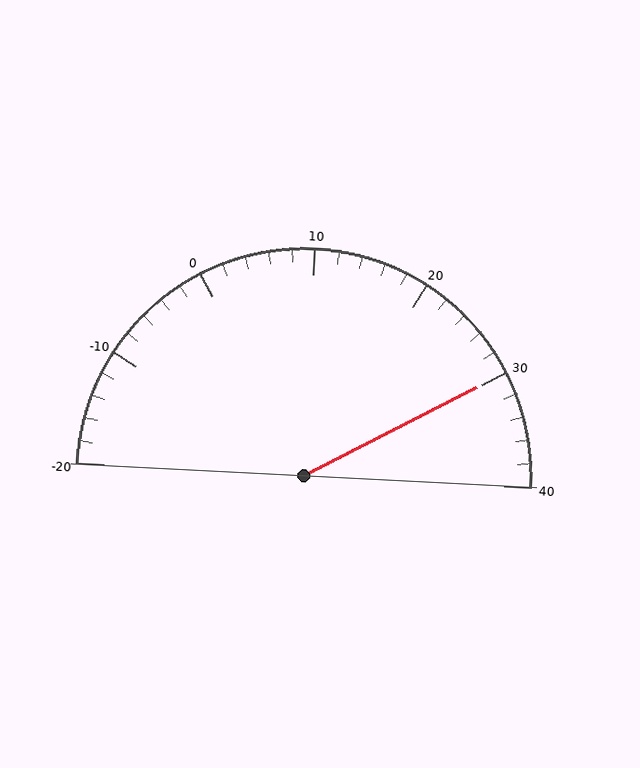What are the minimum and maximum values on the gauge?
The gauge ranges from -20 to 40.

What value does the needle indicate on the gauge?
The needle indicates approximately 30.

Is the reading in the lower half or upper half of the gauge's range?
The reading is in the upper half of the range (-20 to 40).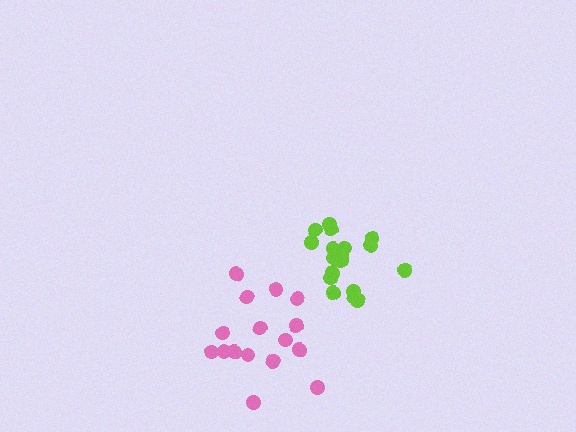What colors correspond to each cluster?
The clusters are colored: lime, pink.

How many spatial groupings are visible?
There are 2 spatial groupings.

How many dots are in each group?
Group 1: 18 dots, Group 2: 16 dots (34 total).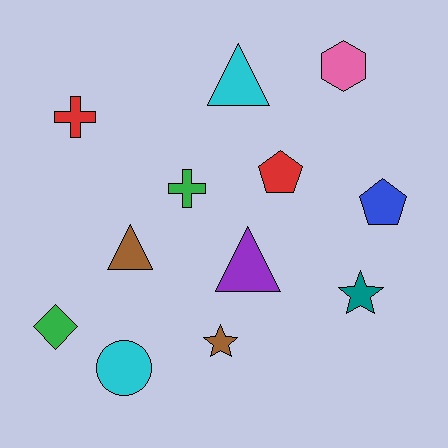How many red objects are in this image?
There are 2 red objects.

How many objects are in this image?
There are 12 objects.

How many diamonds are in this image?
There is 1 diamond.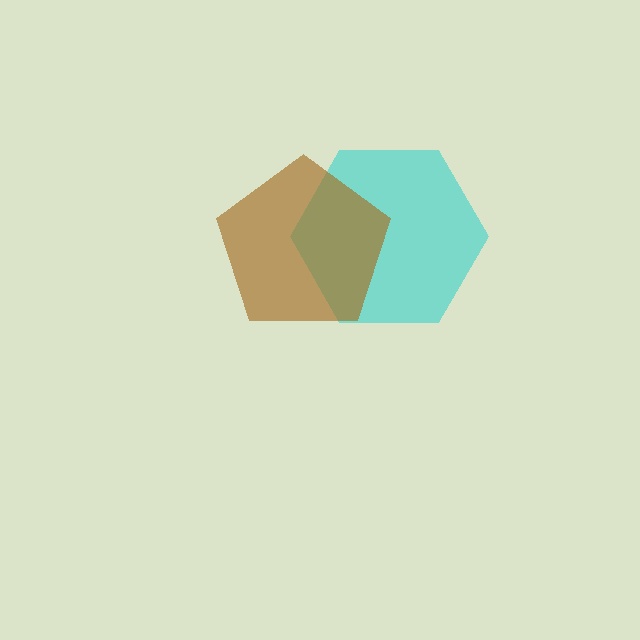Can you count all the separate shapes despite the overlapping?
Yes, there are 2 separate shapes.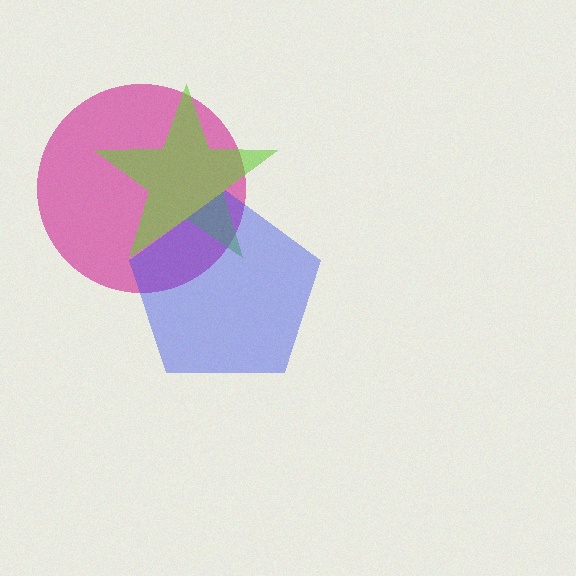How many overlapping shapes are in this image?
There are 3 overlapping shapes in the image.